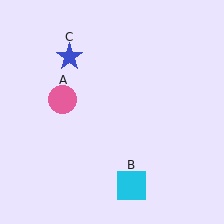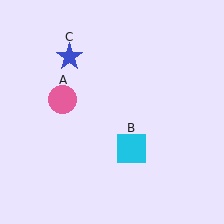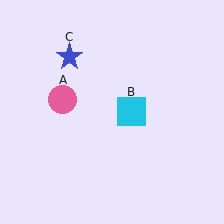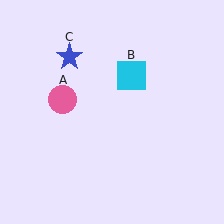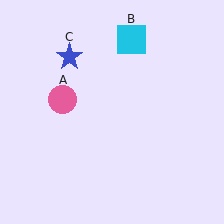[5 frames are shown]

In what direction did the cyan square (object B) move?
The cyan square (object B) moved up.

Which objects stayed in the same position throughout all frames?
Pink circle (object A) and blue star (object C) remained stationary.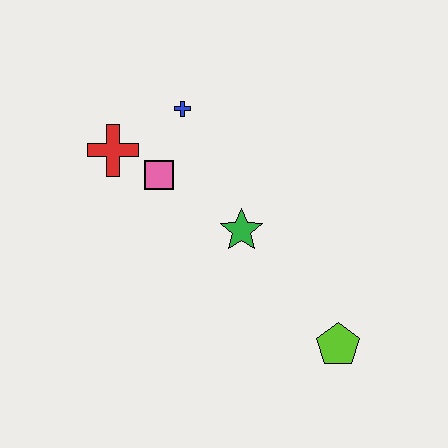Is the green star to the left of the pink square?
No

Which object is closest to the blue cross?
The pink square is closest to the blue cross.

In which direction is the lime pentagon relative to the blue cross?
The lime pentagon is below the blue cross.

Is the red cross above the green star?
Yes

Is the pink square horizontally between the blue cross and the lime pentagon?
No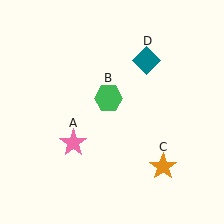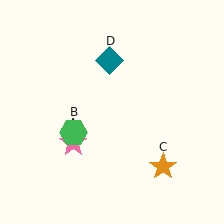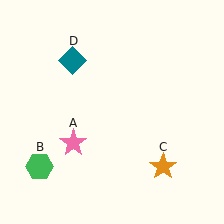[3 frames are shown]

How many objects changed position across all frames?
2 objects changed position: green hexagon (object B), teal diamond (object D).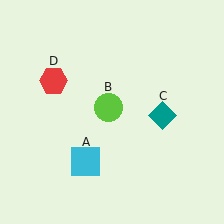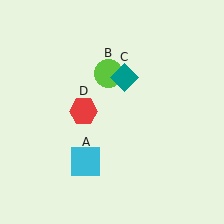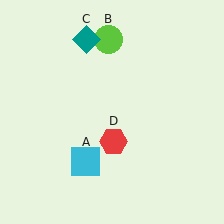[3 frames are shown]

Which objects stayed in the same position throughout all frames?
Cyan square (object A) remained stationary.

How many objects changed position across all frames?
3 objects changed position: lime circle (object B), teal diamond (object C), red hexagon (object D).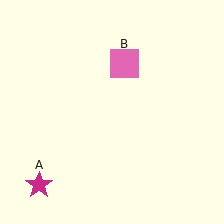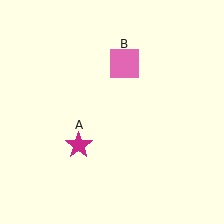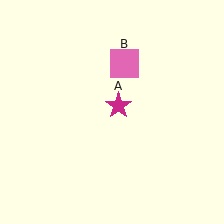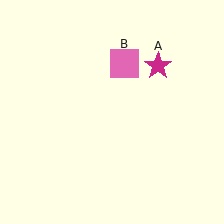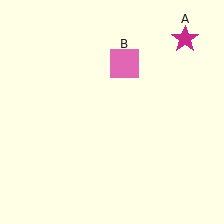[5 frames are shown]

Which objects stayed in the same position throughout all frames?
Pink square (object B) remained stationary.